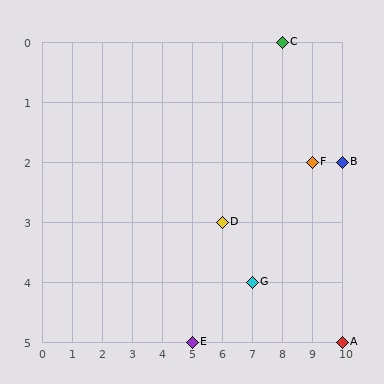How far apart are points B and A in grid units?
Points B and A are 3 rows apart.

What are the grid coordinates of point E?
Point E is at grid coordinates (5, 5).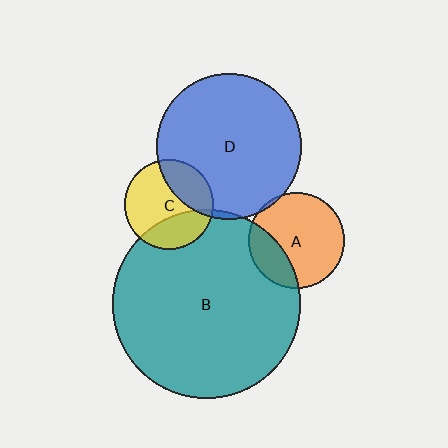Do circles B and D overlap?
Yes.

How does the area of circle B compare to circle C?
Approximately 4.4 times.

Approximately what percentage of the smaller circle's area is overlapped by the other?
Approximately 5%.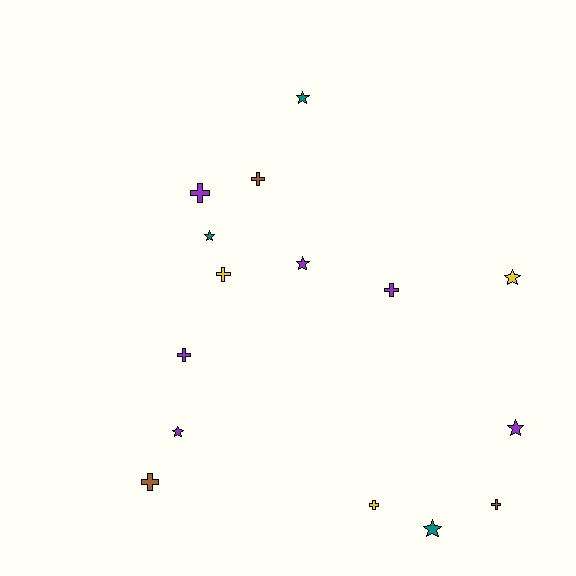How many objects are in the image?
There are 15 objects.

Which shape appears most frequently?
Cross, with 8 objects.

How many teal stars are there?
There are 3 teal stars.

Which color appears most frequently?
Purple, with 6 objects.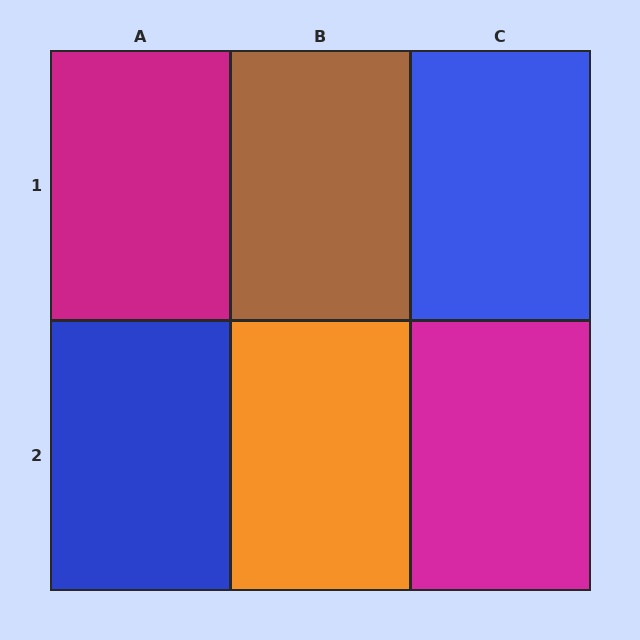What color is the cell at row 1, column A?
Magenta.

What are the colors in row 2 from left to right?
Blue, orange, magenta.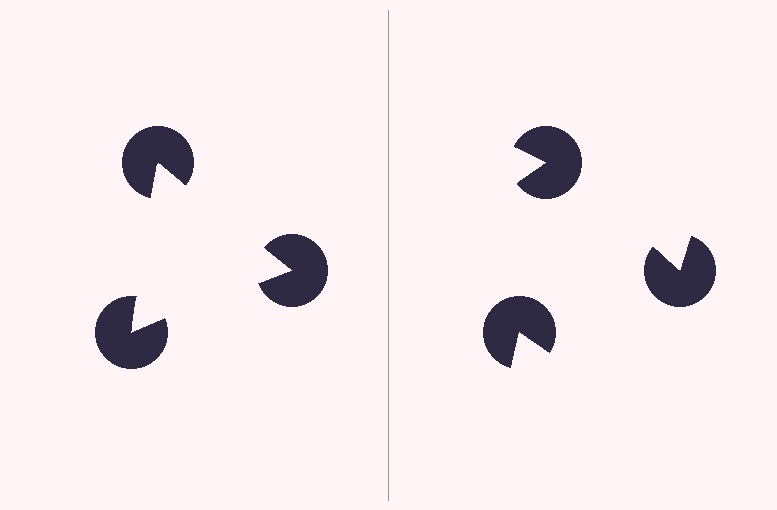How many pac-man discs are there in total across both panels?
6 — 3 on each side.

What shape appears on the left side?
An illusory triangle.